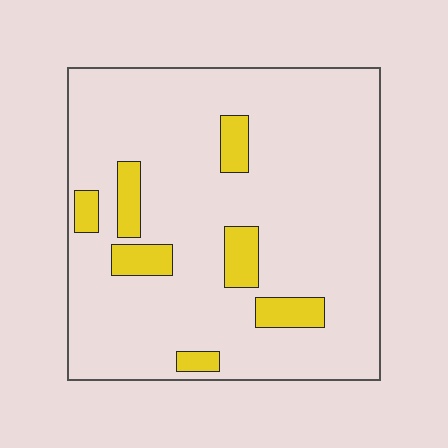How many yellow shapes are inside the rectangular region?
7.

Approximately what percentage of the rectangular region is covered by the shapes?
Approximately 10%.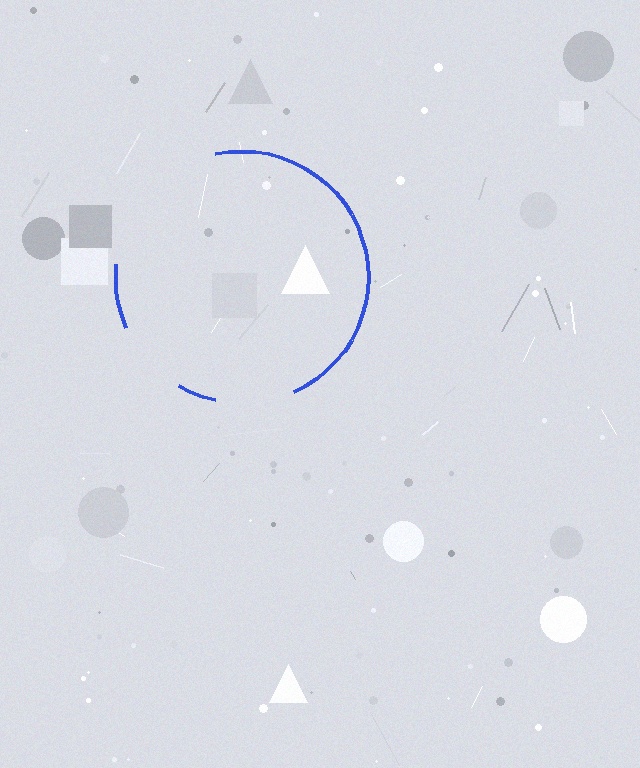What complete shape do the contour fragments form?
The contour fragments form a circle.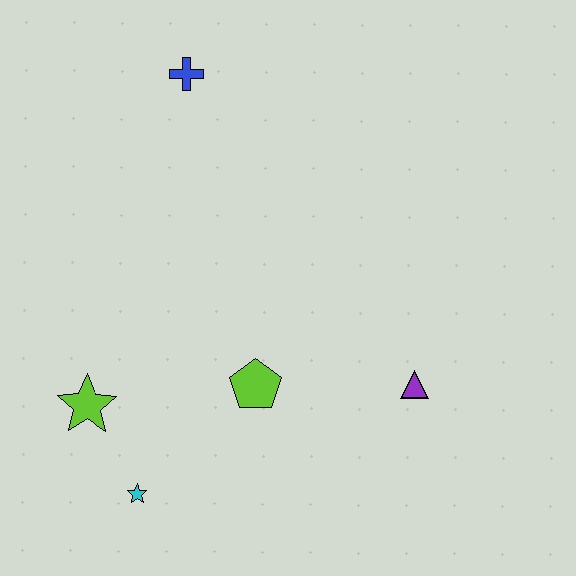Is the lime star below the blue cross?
Yes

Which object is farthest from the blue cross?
The cyan star is farthest from the blue cross.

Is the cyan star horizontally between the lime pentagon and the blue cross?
No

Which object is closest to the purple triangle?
The lime pentagon is closest to the purple triangle.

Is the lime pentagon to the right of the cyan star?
Yes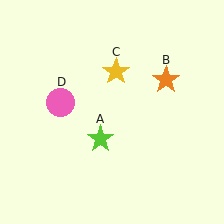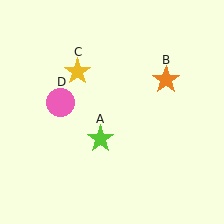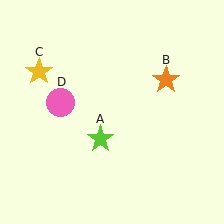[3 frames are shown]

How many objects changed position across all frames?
1 object changed position: yellow star (object C).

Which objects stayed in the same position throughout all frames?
Lime star (object A) and orange star (object B) and pink circle (object D) remained stationary.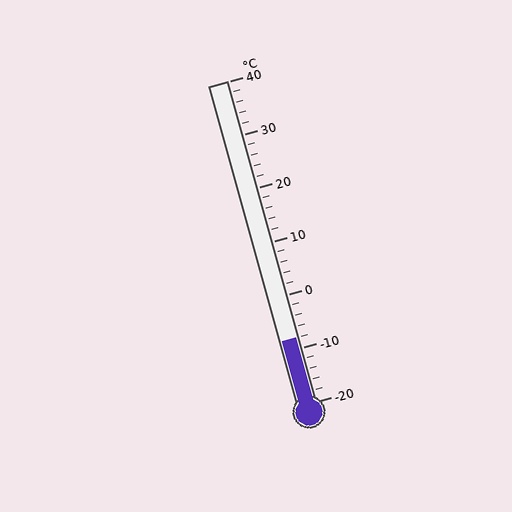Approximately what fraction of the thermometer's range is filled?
The thermometer is filled to approximately 20% of its range.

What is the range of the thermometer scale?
The thermometer scale ranges from -20°C to 40°C.